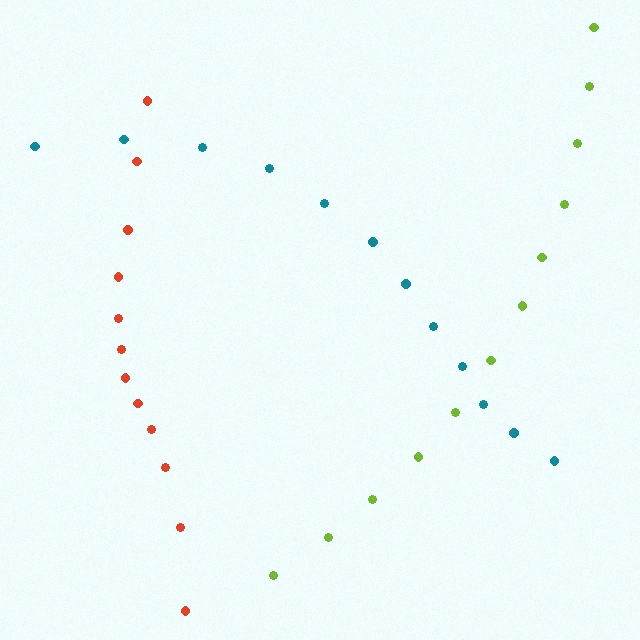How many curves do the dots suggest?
There are 3 distinct paths.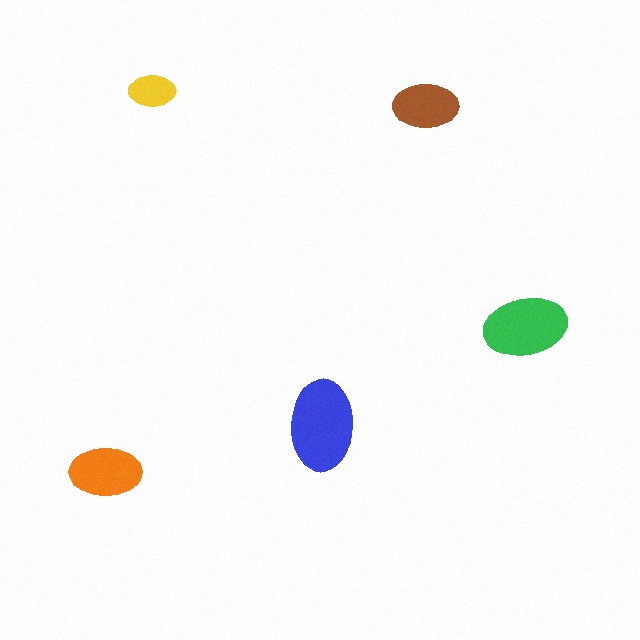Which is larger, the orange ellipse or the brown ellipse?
The orange one.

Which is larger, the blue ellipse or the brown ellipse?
The blue one.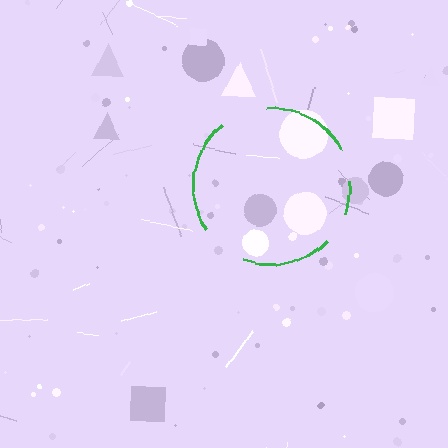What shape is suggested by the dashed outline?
The dashed outline suggests a circle.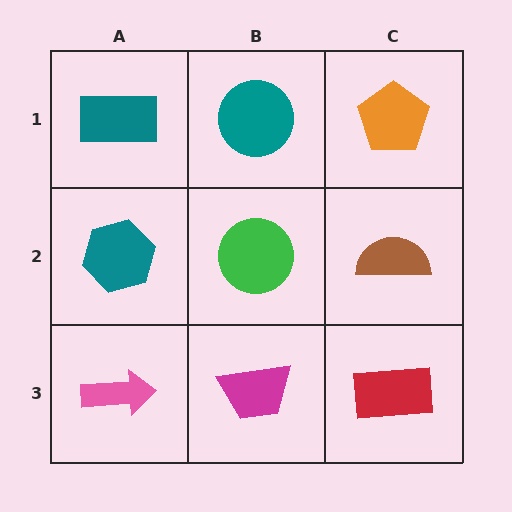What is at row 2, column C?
A brown semicircle.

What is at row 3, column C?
A red rectangle.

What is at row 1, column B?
A teal circle.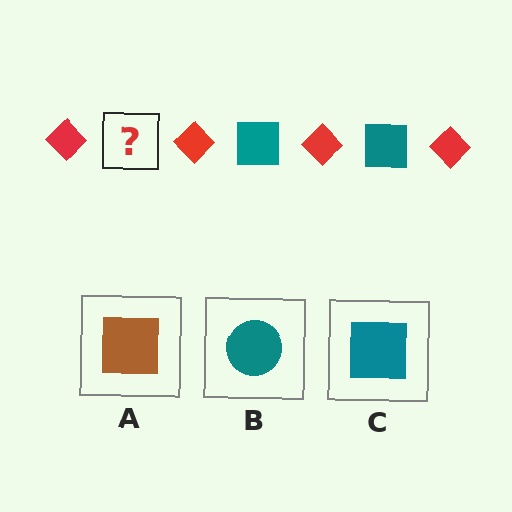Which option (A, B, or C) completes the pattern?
C.